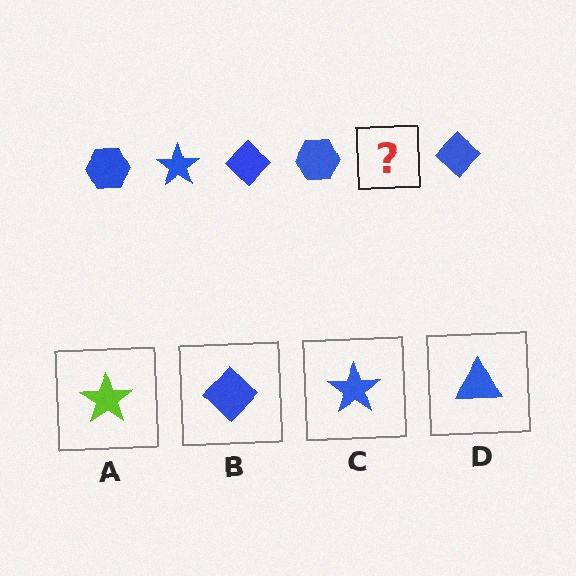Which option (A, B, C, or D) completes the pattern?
C.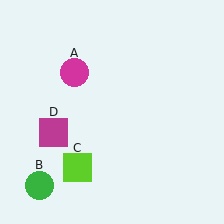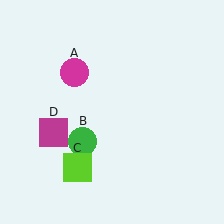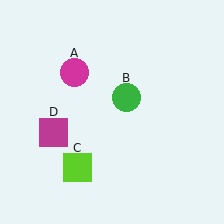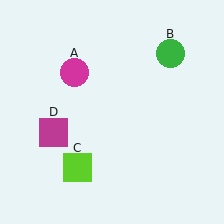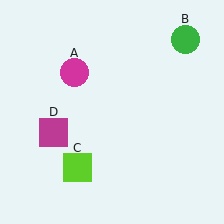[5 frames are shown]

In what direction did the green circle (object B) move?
The green circle (object B) moved up and to the right.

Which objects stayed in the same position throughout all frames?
Magenta circle (object A) and lime square (object C) and magenta square (object D) remained stationary.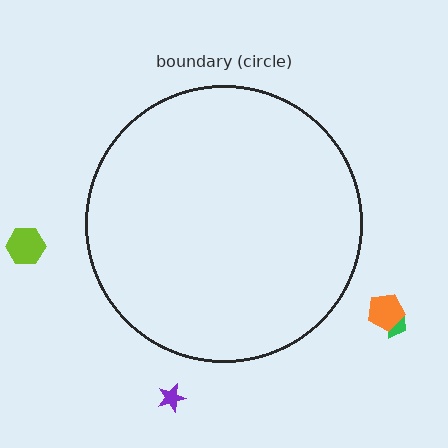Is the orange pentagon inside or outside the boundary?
Outside.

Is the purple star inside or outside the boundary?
Outside.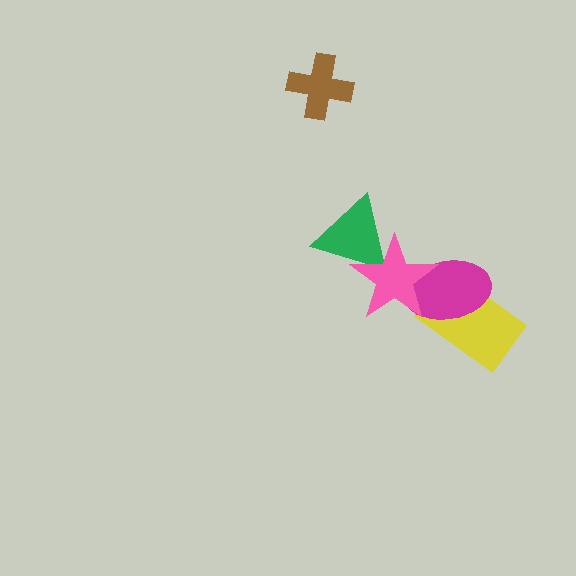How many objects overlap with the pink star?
2 objects overlap with the pink star.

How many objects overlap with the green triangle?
1 object overlaps with the green triangle.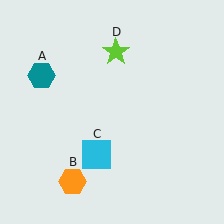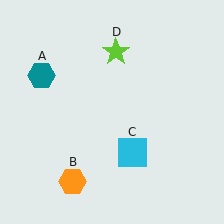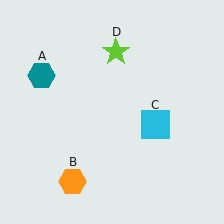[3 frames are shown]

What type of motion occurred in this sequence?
The cyan square (object C) rotated counterclockwise around the center of the scene.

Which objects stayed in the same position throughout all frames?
Teal hexagon (object A) and orange hexagon (object B) and lime star (object D) remained stationary.